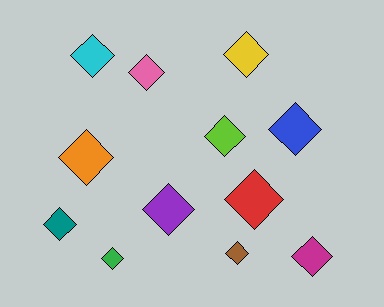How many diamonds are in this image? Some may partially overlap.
There are 12 diamonds.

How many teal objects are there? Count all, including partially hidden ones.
There is 1 teal object.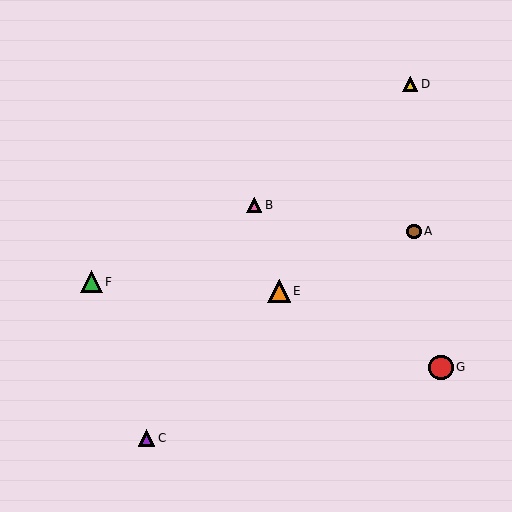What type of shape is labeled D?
Shape D is a yellow triangle.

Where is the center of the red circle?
The center of the red circle is at (441, 367).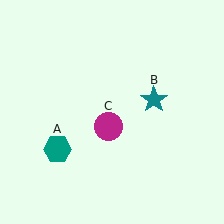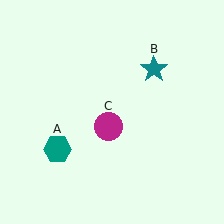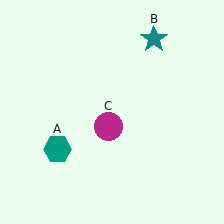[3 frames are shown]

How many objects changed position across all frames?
1 object changed position: teal star (object B).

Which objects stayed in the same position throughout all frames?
Teal hexagon (object A) and magenta circle (object C) remained stationary.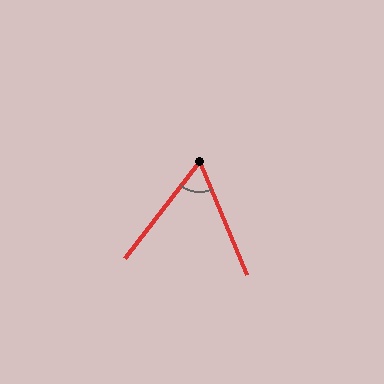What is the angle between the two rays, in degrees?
Approximately 60 degrees.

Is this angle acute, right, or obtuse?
It is acute.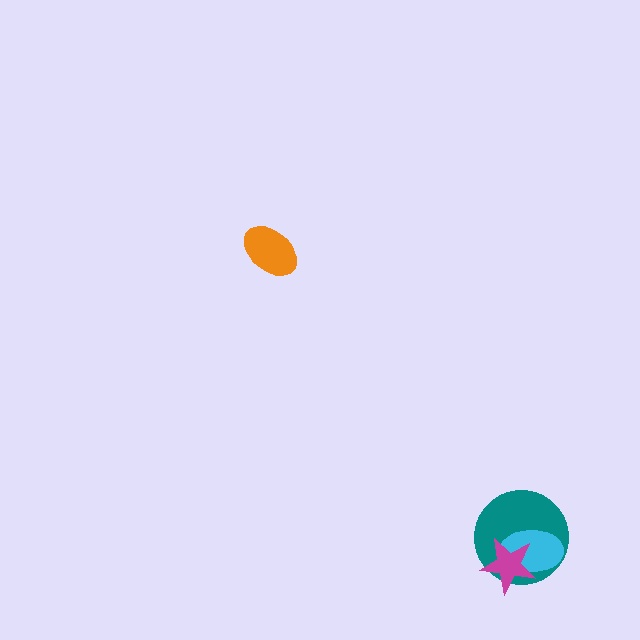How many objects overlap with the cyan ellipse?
2 objects overlap with the cyan ellipse.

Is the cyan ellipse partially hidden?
Yes, it is partially covered by another shape.